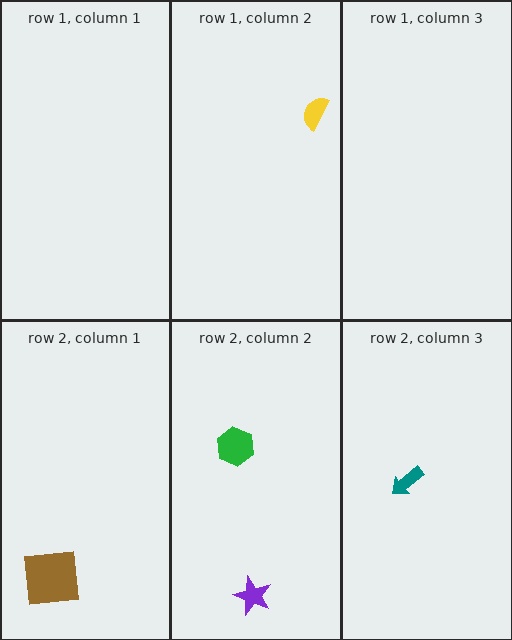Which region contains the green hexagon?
The row 2, column 2 region.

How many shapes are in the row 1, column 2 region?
1.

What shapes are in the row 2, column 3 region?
The teal arrow.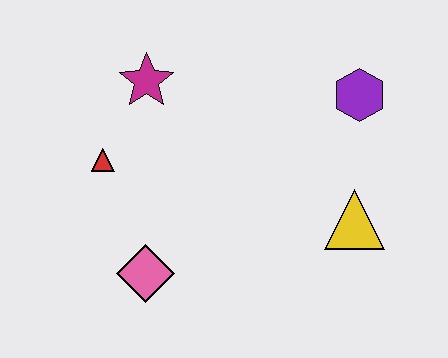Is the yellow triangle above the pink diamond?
Yes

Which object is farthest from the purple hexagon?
The pink diamond is farthest from the purple hexagon.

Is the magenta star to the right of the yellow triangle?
No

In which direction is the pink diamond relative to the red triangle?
The pink diamond is below the red triangle.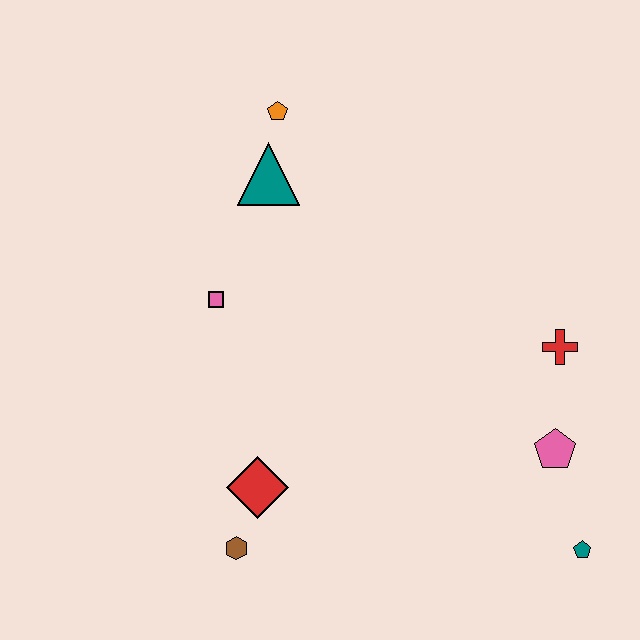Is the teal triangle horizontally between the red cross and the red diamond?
Yes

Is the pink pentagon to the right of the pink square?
Yes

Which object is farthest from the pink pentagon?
The orange pentagon is farthest from the pink pentagon.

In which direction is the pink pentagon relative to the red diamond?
The pink pentagon is to the right of the red diamond.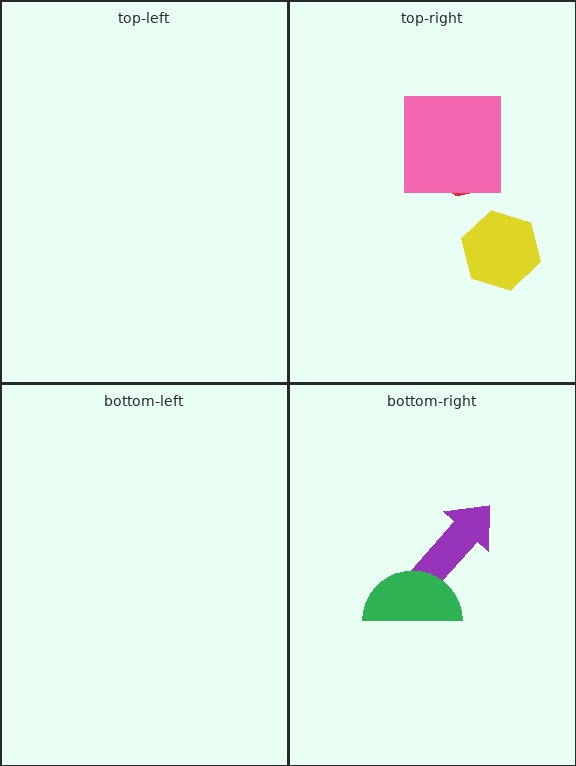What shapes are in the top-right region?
The red ellipse, the pink square, the yellow hexagon.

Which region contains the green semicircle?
The bottom-right region.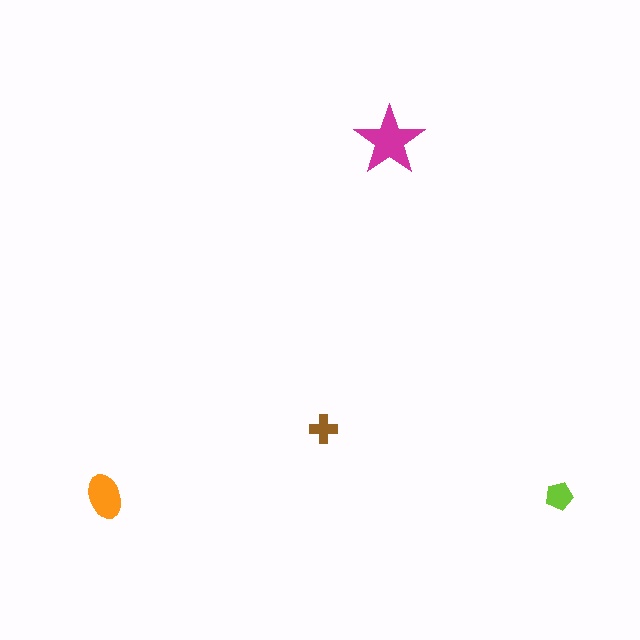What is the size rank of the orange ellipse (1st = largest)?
2nd.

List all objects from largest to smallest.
The magenta star, the orange ellipse, the lime pentagon, the brown cross.